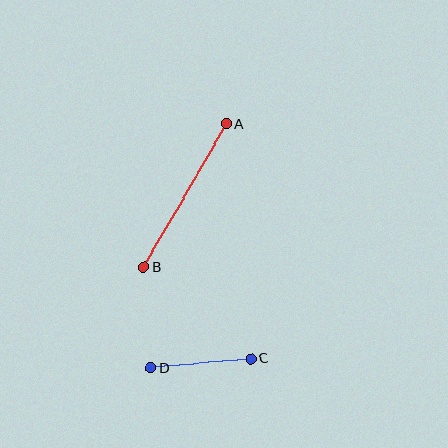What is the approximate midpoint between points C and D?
The midpoint is at approximately (201, 364) pixels.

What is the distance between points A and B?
The distance is approximately 166 pixels.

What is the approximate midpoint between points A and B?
The midpoint is at approximately (185, 195) pixels.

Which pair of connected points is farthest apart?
Points A and B are farthest apart.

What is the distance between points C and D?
The distance is approximately 101 pixels.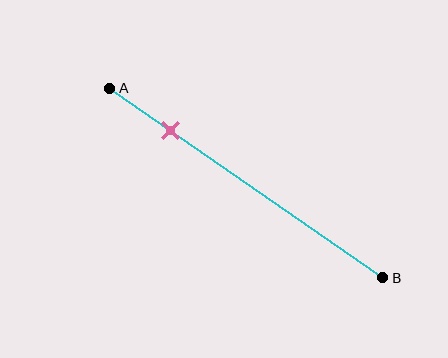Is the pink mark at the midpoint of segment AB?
No, the mark is at about 20% from A, not at the 50% midpoint.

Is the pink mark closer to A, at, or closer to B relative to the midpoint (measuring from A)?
The pink mark is closer to point A than the midpoint of segment AB.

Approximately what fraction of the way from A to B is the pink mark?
The pink mark is approximately 20% of the way from A to B.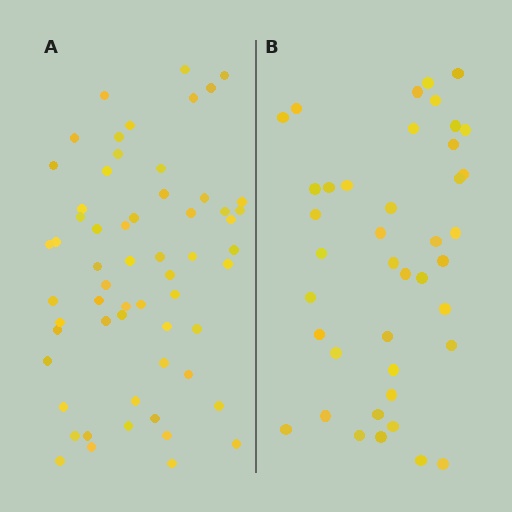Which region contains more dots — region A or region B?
Region A (the left region) has more dots.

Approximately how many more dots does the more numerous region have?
Region A has approximately 20 more dots than region B.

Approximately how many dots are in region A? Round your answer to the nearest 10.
About 60 dots.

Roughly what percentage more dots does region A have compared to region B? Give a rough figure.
About 45% more.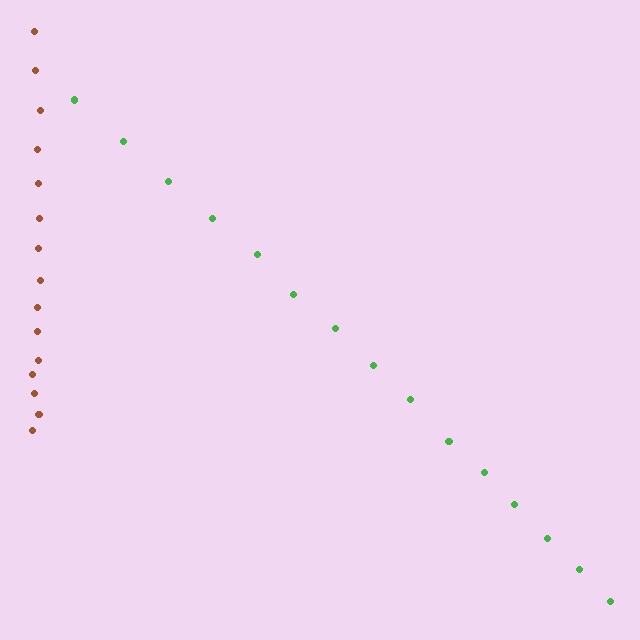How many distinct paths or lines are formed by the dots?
There are 2 distinct paths.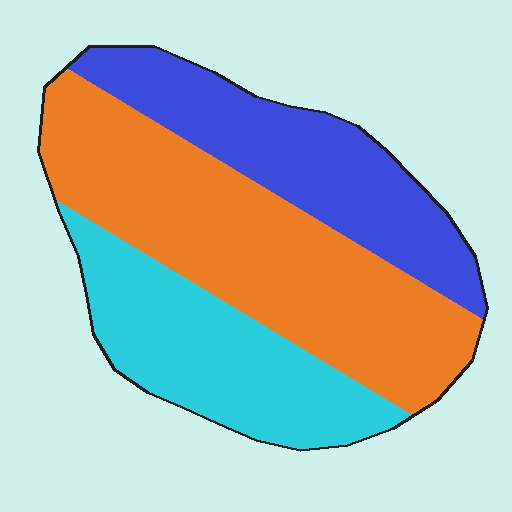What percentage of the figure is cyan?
Cyan covers about 25% of the figure.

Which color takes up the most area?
Orange, at roughly 45%.